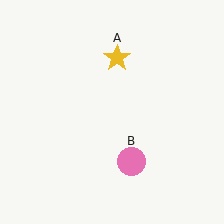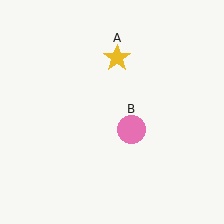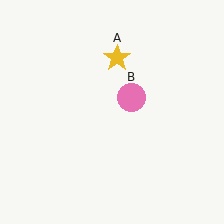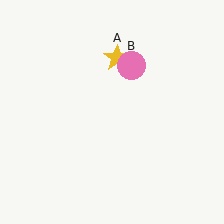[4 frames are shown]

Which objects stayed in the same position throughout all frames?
Yellow star (object A) remained stationary.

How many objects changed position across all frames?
1 object changed position: pink circle (object B).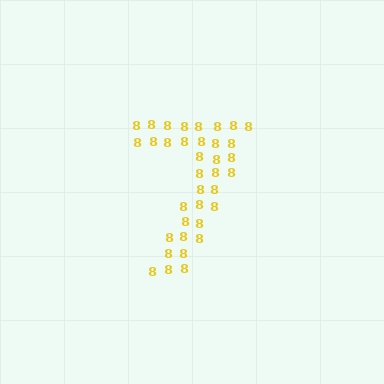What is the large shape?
The large shape is the digit 7.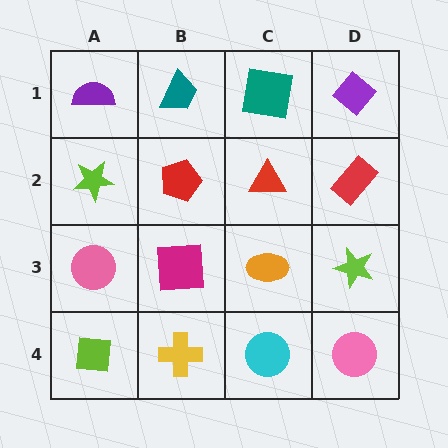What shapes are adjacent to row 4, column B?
A magenta square (row 3, column B), a lime square (row 4, column A), a cyan circle (row 4, column C).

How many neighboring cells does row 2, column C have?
4.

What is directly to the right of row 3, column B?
An orange ellipse.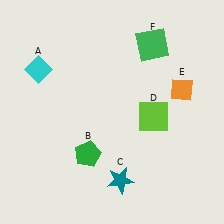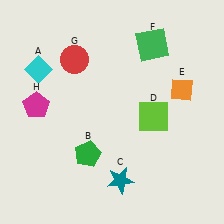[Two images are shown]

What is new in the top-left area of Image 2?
A red circle (G) was added in the top-left area of Image 2.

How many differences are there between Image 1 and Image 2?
There are 2 differences between the two images.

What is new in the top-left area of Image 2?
A magenta pentagon (H) was added in the top-left area of Image 2.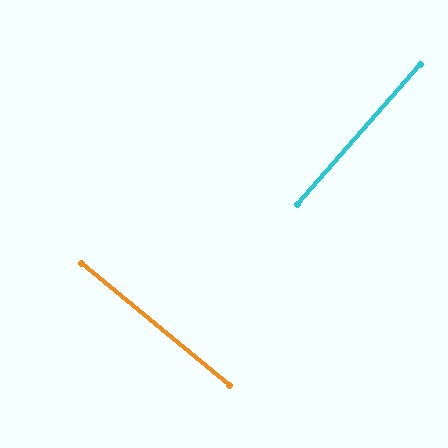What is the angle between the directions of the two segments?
Approximately 88 degrees.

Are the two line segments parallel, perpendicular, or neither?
Perpendicular — they meet at approximately 88°.